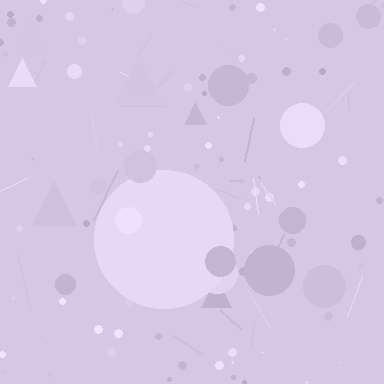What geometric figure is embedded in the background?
A circle is embedded in the background.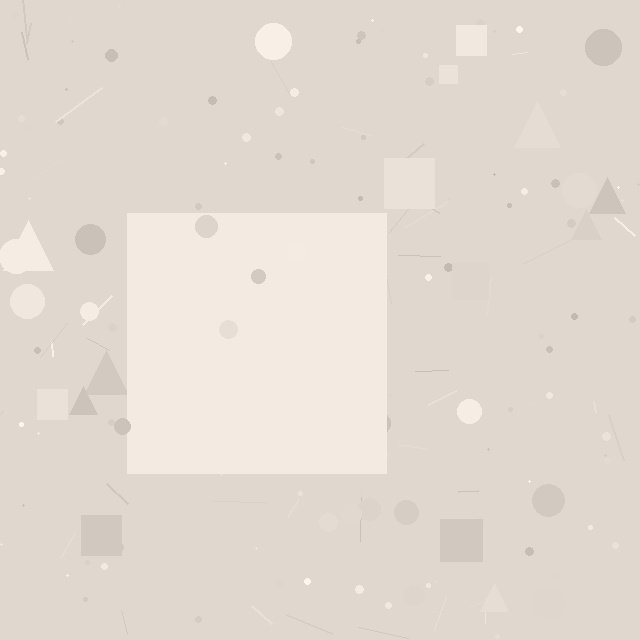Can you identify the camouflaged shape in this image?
The camouflaged shape is a square.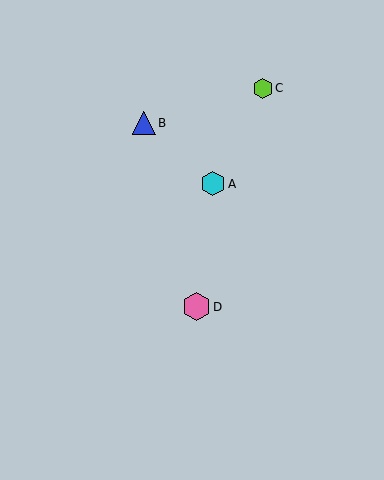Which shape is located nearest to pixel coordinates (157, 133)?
The blue triangle (labeled B) at (144, 123) is nearest to that location.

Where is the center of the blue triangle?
The center of the blue triangle is at (144, 123).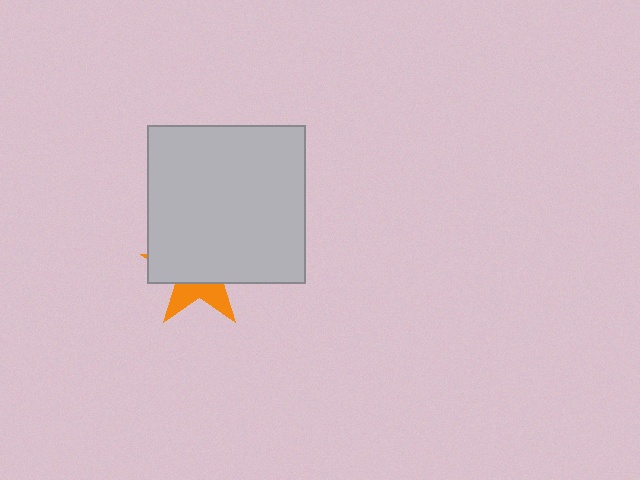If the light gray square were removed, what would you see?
You would see the complete orange star.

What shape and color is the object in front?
The object in front is a light gray square.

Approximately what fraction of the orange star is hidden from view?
Roughly 66% of the orange star is hidden behind the light gray square.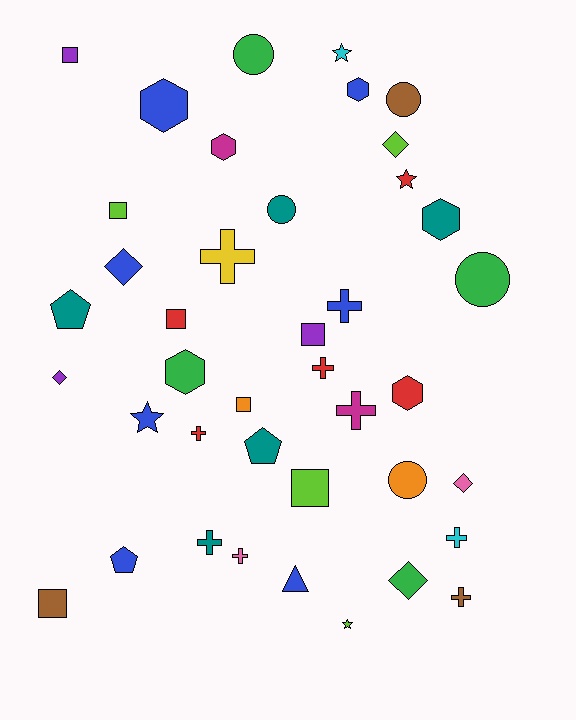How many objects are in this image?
There are 40 objects.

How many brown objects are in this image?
There are 3 brown objects.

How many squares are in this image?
There are 7 squares.